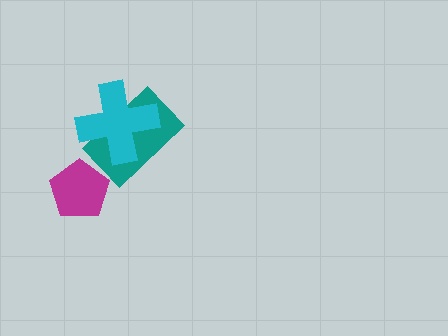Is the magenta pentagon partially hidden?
No, no other shape covers it.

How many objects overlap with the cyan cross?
1 object overlaps with the cyan cross.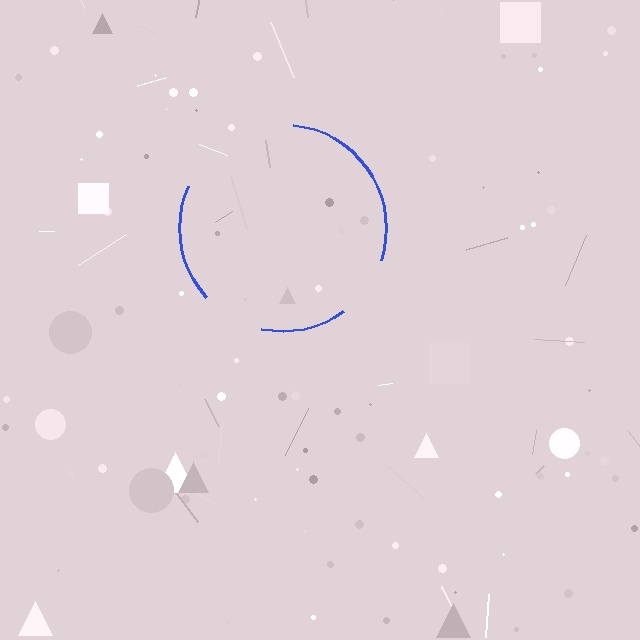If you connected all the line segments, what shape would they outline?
They would outline a circle.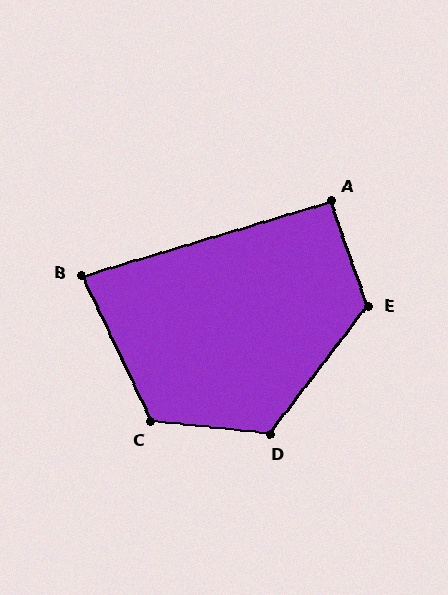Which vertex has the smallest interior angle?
B, at approximately 81 degrees.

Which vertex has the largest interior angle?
E, at approximately 123 degrees.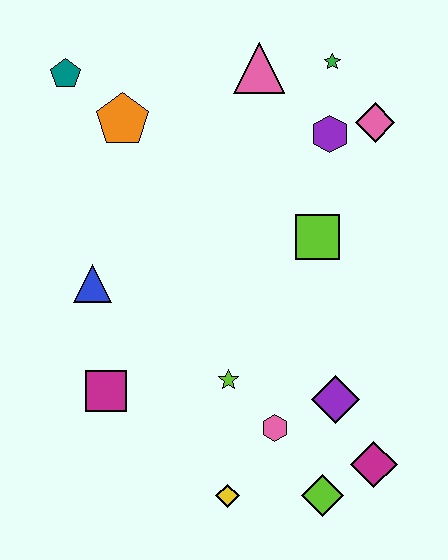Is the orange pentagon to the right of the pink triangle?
No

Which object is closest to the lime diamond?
The magenta diamond is closest to the lime diamond.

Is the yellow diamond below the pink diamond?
Yes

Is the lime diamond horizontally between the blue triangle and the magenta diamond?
Yes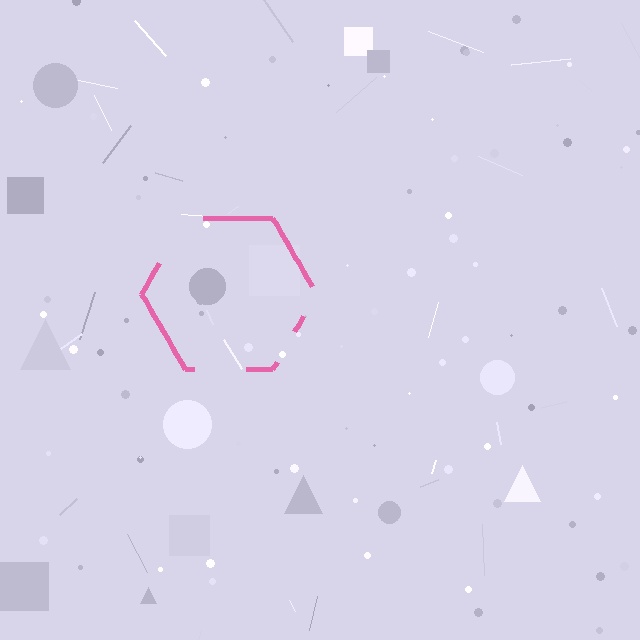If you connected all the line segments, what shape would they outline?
They would outline a hexagon.